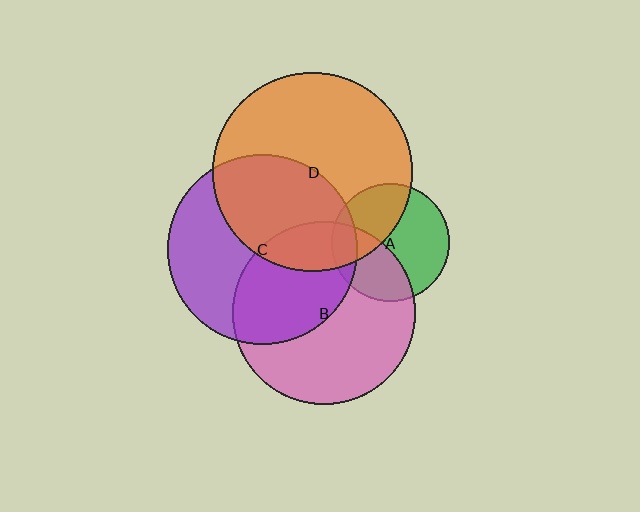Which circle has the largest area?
Circle D (orange).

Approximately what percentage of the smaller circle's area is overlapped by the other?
Approximately 15%.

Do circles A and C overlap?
Yes.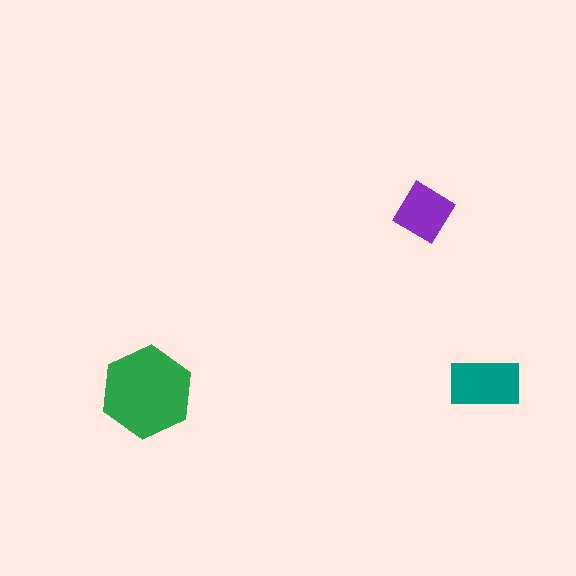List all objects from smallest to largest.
The purple diamond, the teal rectangle, the green hexagon.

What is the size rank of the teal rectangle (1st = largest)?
2nd.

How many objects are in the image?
There are 3 objects in the image.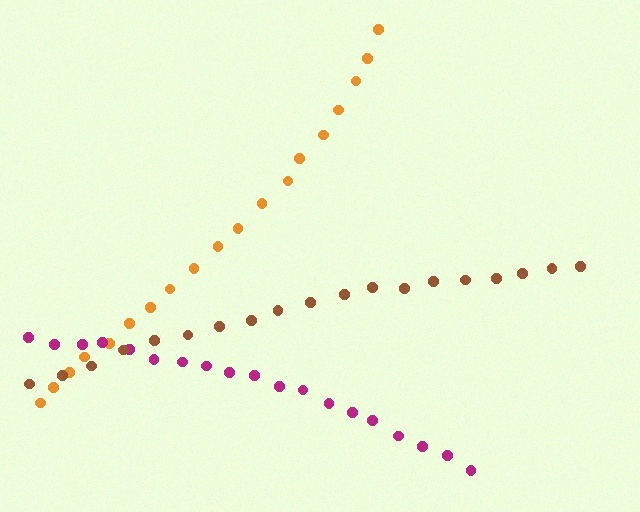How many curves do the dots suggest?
There are 3 distinct paths.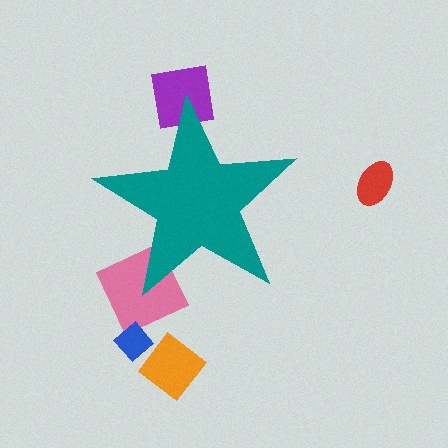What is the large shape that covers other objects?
A teal star.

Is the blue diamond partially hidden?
No, the blue diamond is fully visible.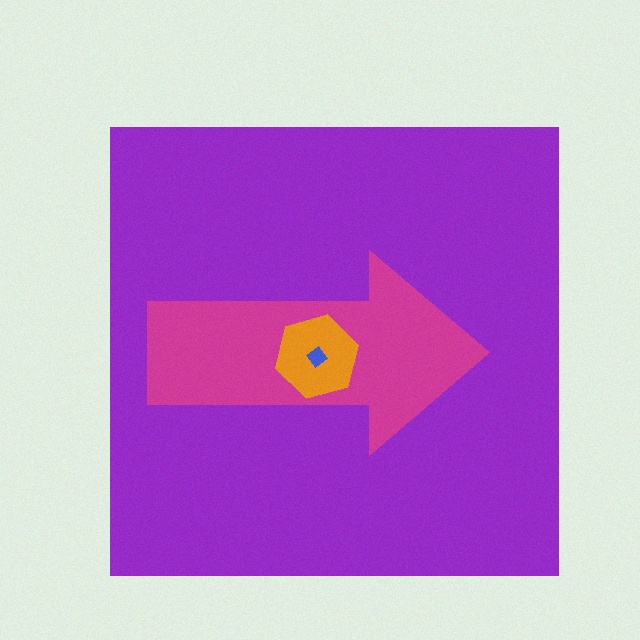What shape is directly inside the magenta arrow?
The orange hexagon.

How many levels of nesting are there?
4.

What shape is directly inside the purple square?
The magenta arrow.